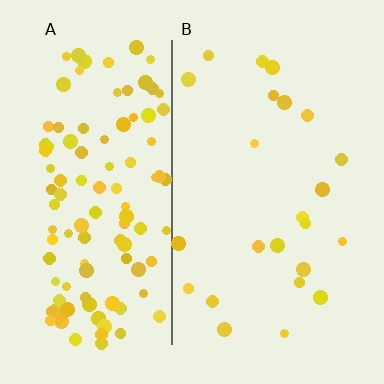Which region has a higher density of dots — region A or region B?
A (the left).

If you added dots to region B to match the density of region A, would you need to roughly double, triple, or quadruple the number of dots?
Approximately quadruple.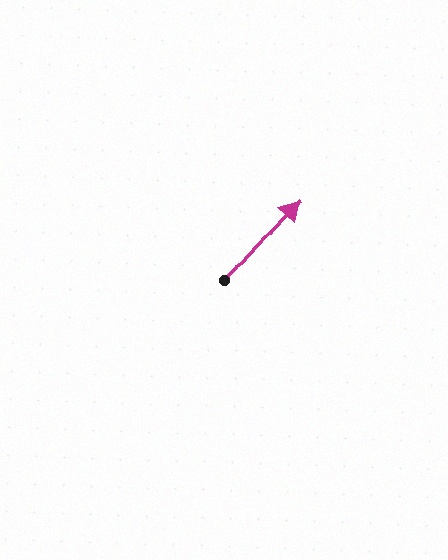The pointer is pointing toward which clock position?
Roughly 1 o'clock.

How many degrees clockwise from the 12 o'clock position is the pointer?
Approximately 42 degrees.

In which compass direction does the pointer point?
Northeast.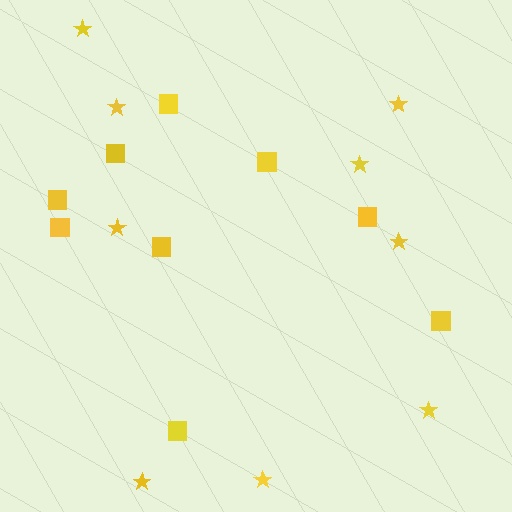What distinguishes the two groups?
There are 2 groups: one group of squares (9) and one group of stars (9).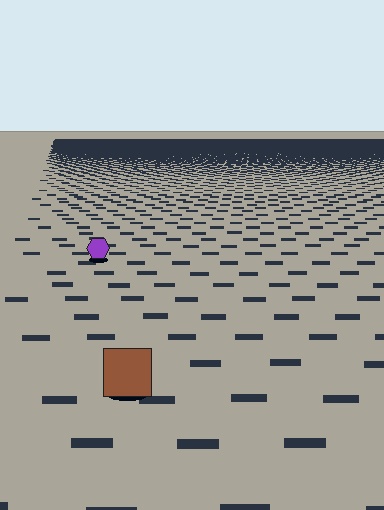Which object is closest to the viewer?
The brown square is closest. The texture marks near it are larger and more spread out.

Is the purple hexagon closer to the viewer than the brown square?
No. The brown square is closer — you can tell from the texture gradient: the ground texture is coarser near it.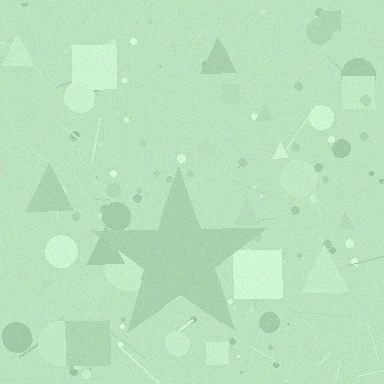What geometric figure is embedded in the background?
A star is embedded in the background.